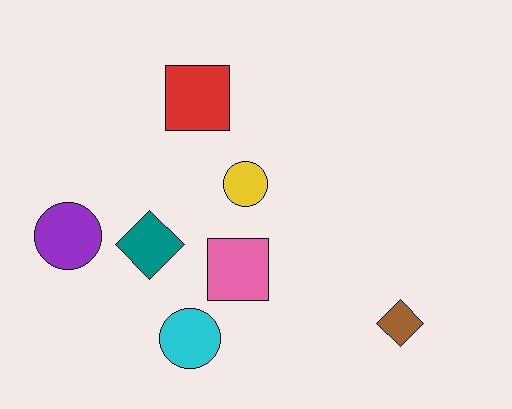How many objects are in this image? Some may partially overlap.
There are 7 objects.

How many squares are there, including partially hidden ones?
There are 2 squares.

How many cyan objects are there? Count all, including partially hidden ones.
There is 1 cyan object.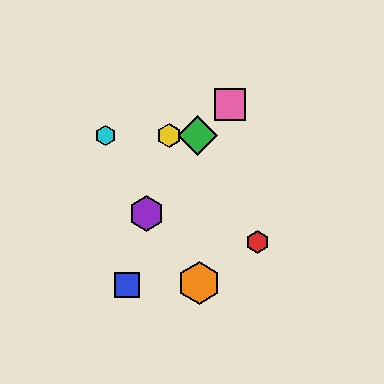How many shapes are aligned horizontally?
3 shapes (the green diamond, the yellow hexagon, the cyan hexagon) are aligned horizontally.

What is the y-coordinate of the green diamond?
The green diamond is at y≈135.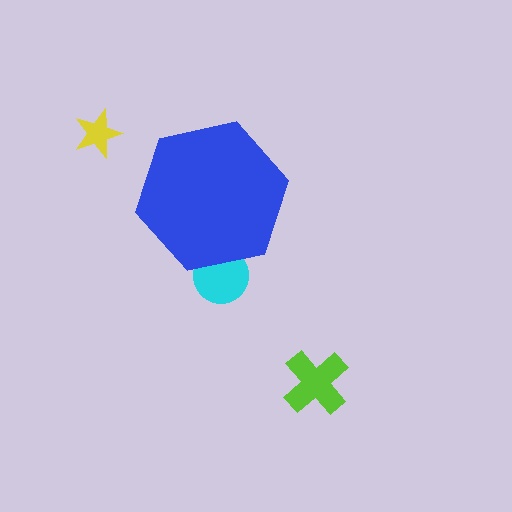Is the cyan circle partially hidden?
Yes, the cyan circle is partially hidden behind the blue hexagon.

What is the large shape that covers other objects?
A blue hexagon.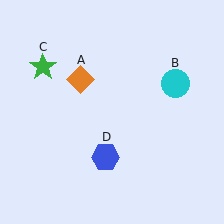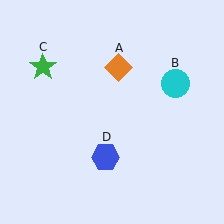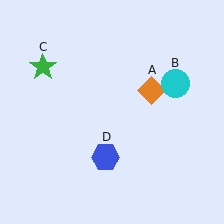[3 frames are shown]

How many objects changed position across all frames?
1 object changed position: orange diamond (object A).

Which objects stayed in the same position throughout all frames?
Cyan circle (object B) and green star (object C) and blue hexagon (object D) remained stationary.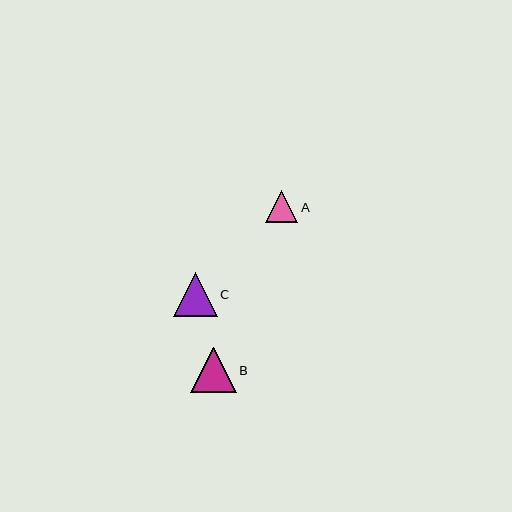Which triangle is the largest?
Triangle B is the largest with a size of approximately 46 pixels.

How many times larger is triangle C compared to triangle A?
Triangle C is approximately 1.3 times the size of triangle A.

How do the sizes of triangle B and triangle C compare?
Triangle B and triangle C are approximately the same size.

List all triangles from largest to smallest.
From largest to smallest: B, C, A.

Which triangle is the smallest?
Triangle A is the smallest with a size of approximately 33 pixels.